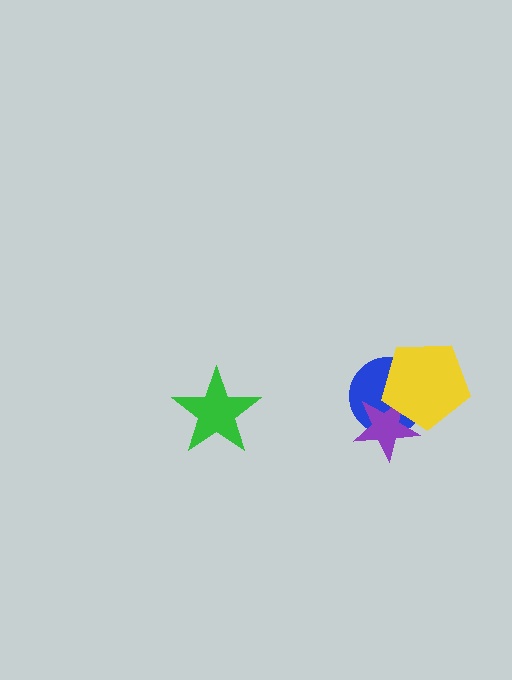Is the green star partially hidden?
No, no other shape covers it.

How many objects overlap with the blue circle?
2 objects overlap with the blue circle.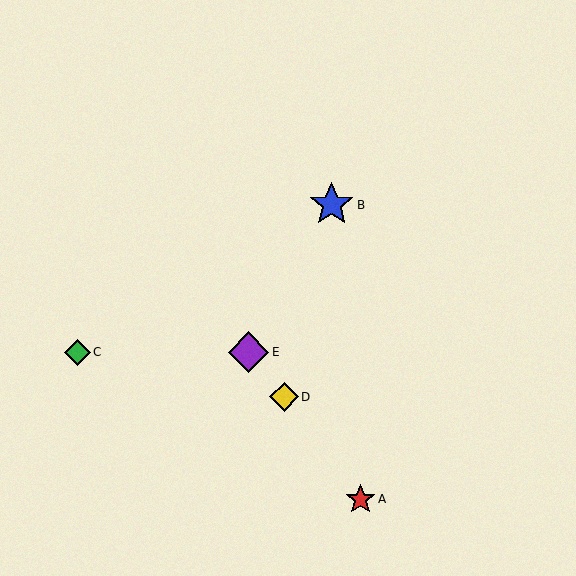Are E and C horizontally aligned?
Yes, both are at y≈352.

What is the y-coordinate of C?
Object C is at y≈352.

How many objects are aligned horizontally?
2 objects (C, E) are aligned horizontally.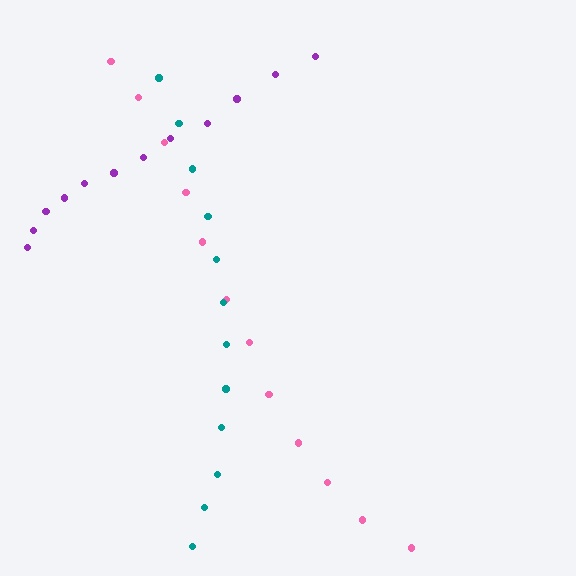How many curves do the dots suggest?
There are 3 distinct paths.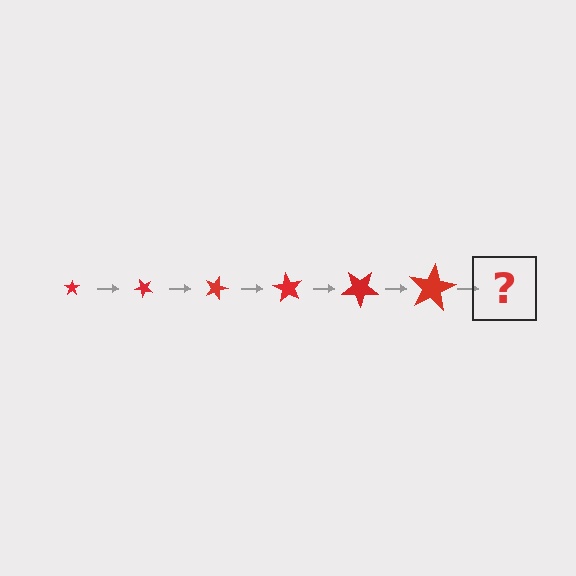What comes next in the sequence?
The next element should be a star, larger than the previous one and rotated 270 degrees from the start.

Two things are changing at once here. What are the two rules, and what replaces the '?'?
The two rules are that the star grows larger each step and it rotates 45 degrees each step. The '?' should be a star, larger than the previous one and rotated 270 degrees from the start.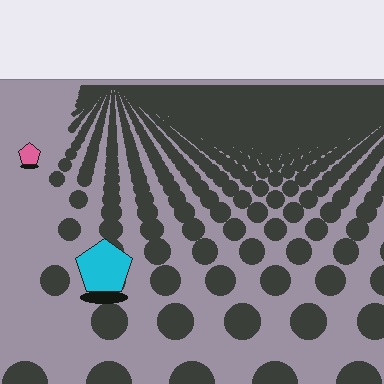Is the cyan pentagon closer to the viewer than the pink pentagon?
Yes. The cyan pentagon is closer — you can tell from the texture gradient: the ground texture is coarser near it.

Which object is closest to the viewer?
The cyan pentagon is closest. The texture marks near it are larger and more spread out.